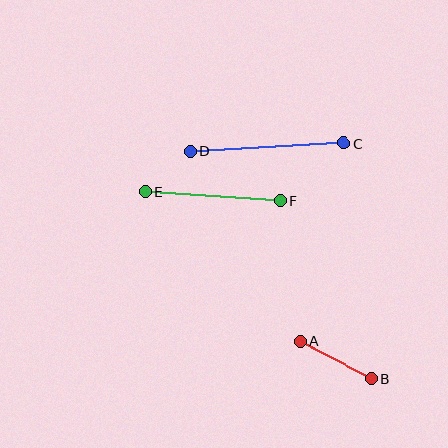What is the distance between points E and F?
The distance is approximately 135 pixels.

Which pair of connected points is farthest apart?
Points C and D are farthest apart.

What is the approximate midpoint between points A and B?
The midpoint is at approximately (336, 360) pixels.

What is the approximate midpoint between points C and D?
The midpoint is at approximately (267, 147) pixels.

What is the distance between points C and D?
The distance is approximately 154 pixels.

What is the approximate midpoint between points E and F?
The midpoint is at approximately (213, 196) pixels.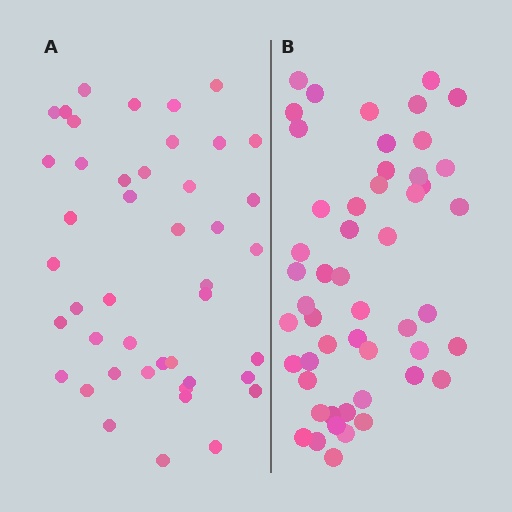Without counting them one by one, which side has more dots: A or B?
Region B (the right region) has more dots.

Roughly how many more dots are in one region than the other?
Region B has roughly 8 or so more dots than region A.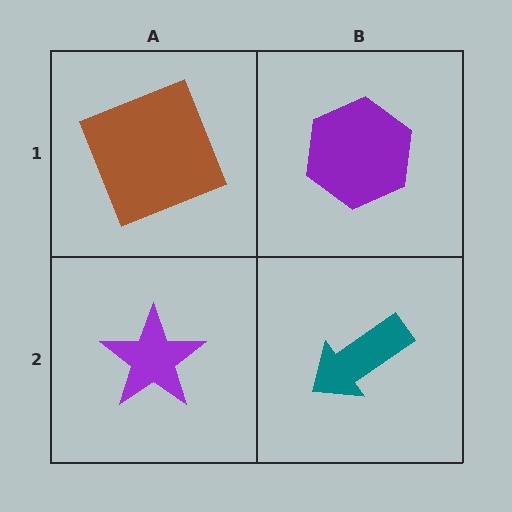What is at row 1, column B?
A purple hexagon.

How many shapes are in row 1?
2 shapes.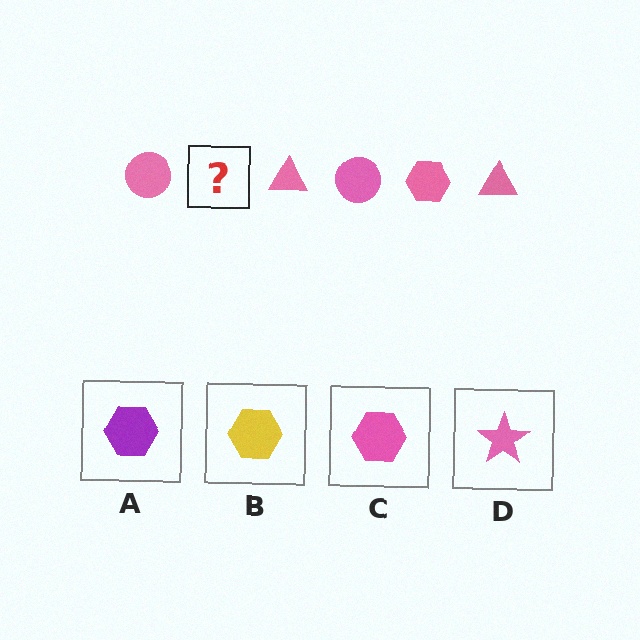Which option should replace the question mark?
Option C.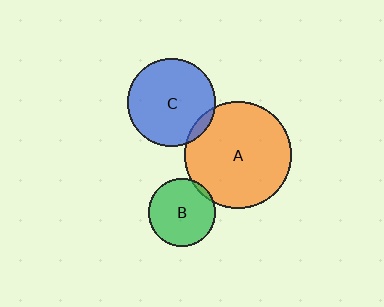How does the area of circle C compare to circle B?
Approximately 1.7 times.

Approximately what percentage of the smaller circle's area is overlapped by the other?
Approximately 5%.